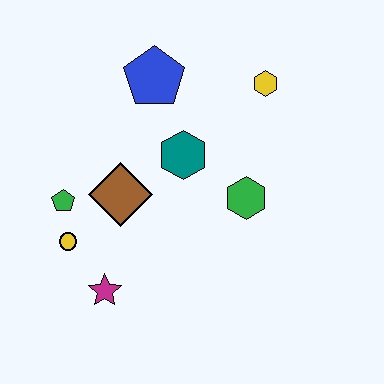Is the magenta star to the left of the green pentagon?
No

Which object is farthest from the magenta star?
The yellow hexagon is farthest from the magenta star.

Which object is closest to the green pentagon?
The yellow circle is closest to the green pentagon.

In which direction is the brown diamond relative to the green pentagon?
The brown diamond is to the right of the green pentagon.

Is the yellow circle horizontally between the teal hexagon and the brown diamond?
No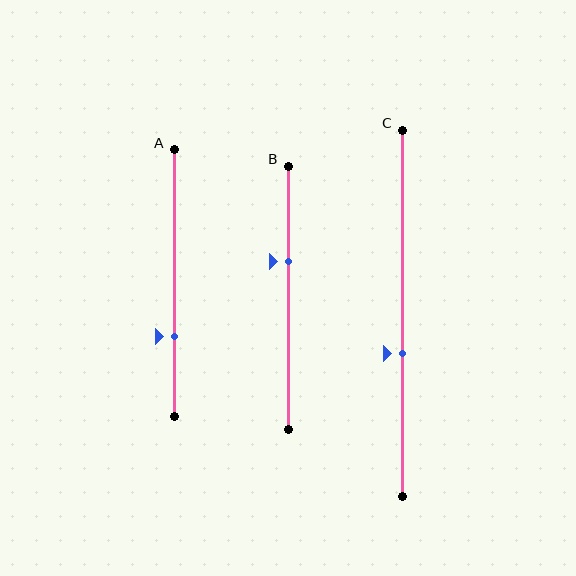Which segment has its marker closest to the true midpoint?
Segment C has its marker closest to the true midpoint.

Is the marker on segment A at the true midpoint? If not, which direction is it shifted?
No, the marker on segment A is shifted downward by about 20% of the segment length.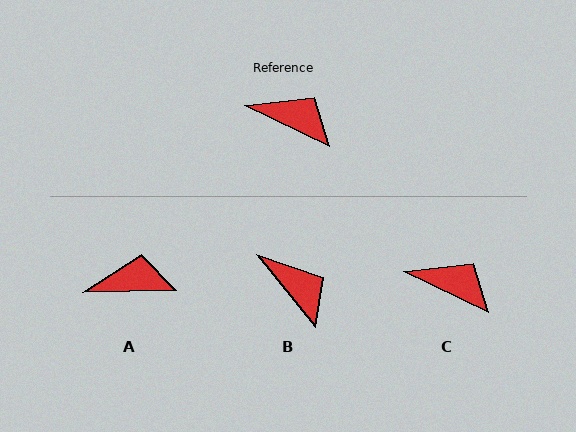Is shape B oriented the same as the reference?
No, it is off by about 25 degrees.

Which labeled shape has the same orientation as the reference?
C.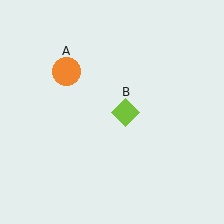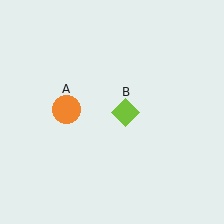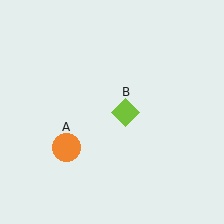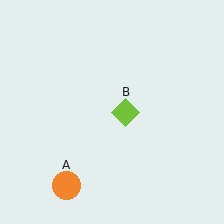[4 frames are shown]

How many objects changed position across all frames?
1 object changed position: orange circle (object A).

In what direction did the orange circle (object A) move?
The orange circle (object A) moved down.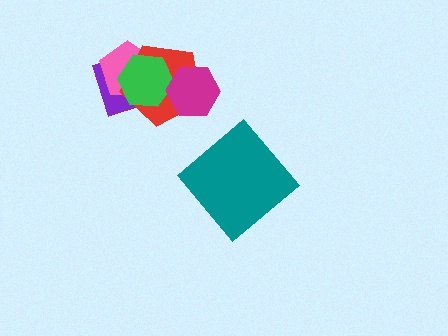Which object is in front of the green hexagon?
The magenta hexagon is in front of the green hexagon.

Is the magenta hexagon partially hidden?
No, no other shape covers it.